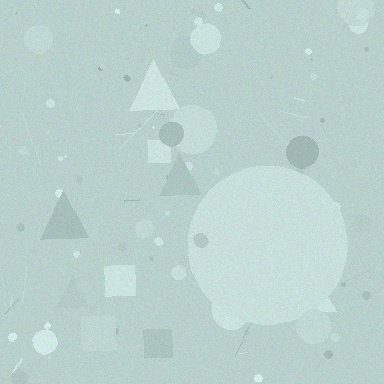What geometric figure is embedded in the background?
A circle is embedded in the background.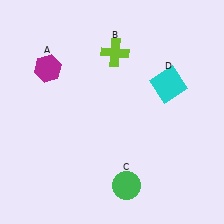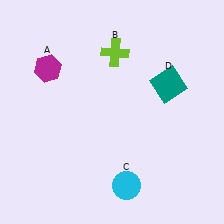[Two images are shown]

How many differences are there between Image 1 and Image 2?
There are 2 differences between the two images.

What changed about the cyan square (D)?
In Image 1, D is cyan. In Image 2, it changed to teal.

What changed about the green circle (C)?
In Image 1, C is green. In Image 2, it changed to cyan.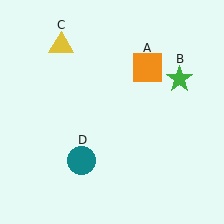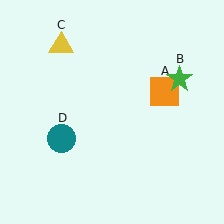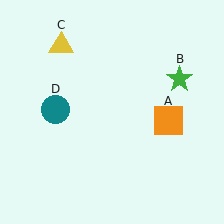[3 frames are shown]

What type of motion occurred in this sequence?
The orange square (object A), teal circle (object D) rotated clockwise around the center of the scene.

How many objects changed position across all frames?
2 objects changed position: orange square (object A), teal circle (object D).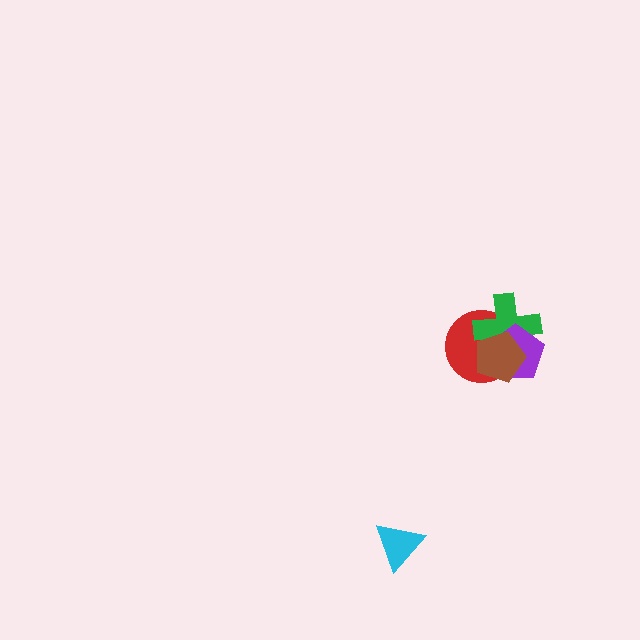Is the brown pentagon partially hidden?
No, no other shape covers it.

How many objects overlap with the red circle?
3 objects overlap with the red circle.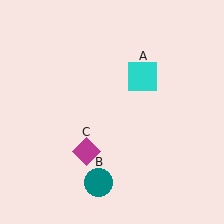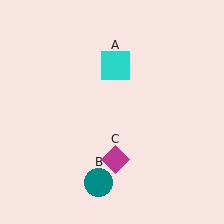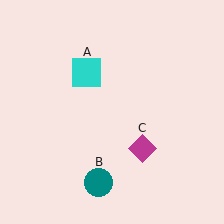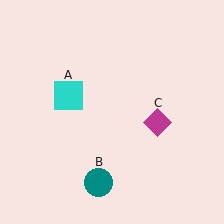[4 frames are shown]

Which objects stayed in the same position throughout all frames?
Teal circle (object B) remained stationary.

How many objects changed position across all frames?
2 objects changed position: cyan square (object A), magenta diamond (object C).